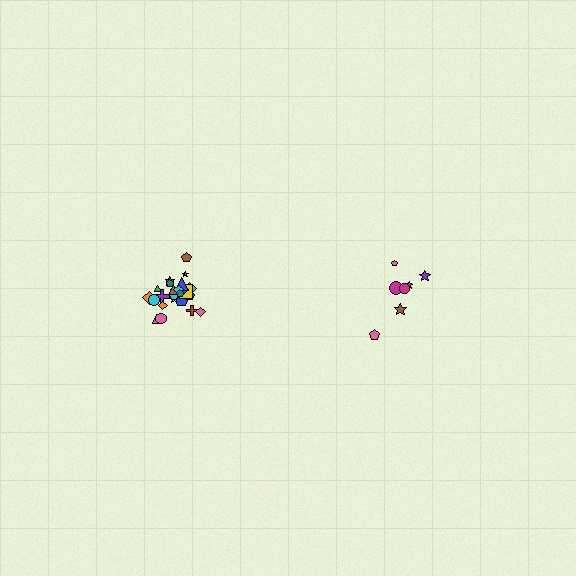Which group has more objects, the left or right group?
The left group.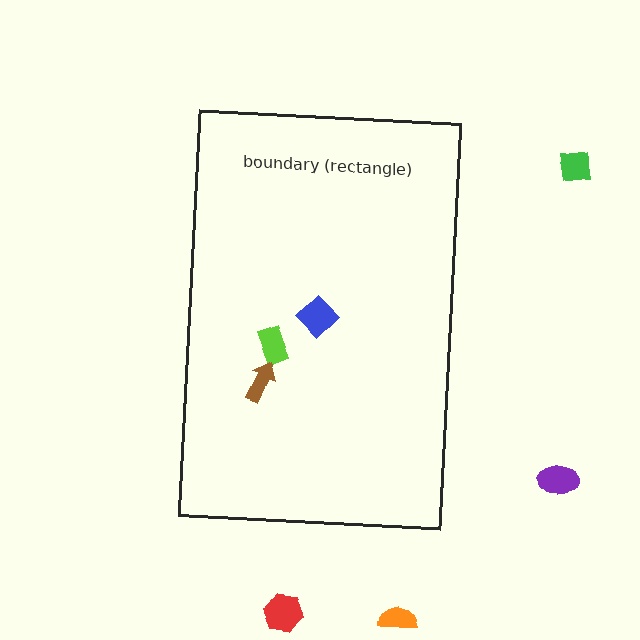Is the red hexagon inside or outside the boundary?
Outside.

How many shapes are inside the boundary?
3 inside, 4 outside.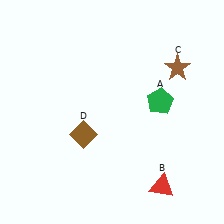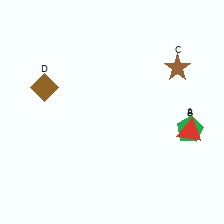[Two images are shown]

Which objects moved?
The objects that moved are: the green pentagon (A), the red triangle (B), the brown diamond (D).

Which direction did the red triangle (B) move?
The red triangle (B) moved up.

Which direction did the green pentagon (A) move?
The green pentagon (A) moved right.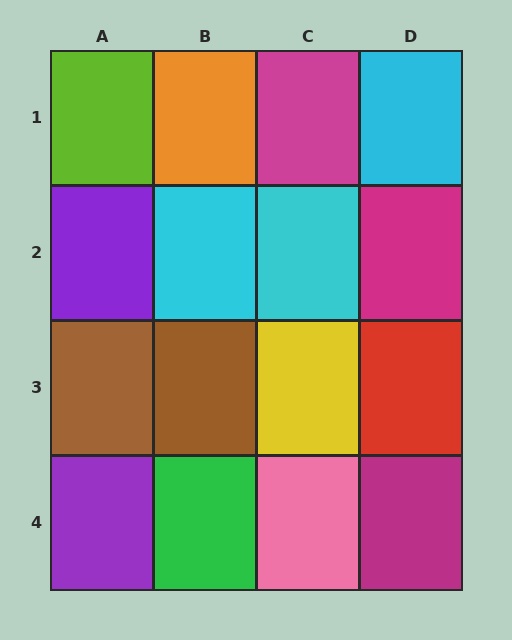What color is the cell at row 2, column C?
Cyan.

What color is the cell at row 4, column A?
Purple.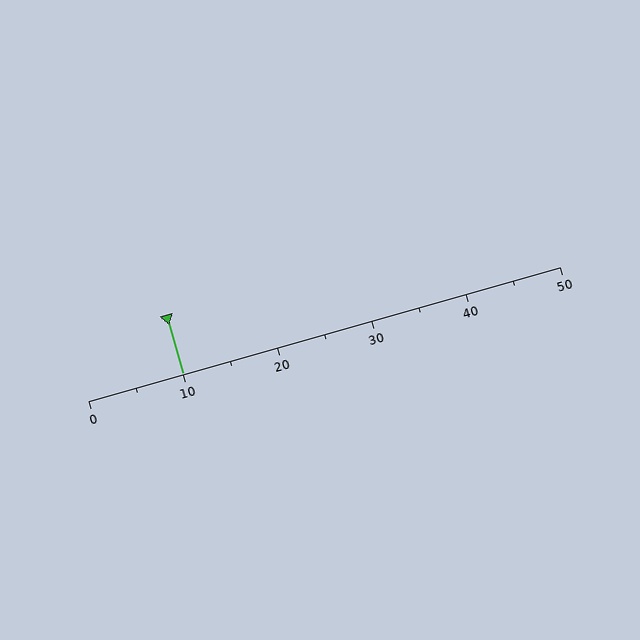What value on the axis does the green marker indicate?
The marker indicates approximately 10.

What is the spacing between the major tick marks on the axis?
The major ticks are spaced 10 apart.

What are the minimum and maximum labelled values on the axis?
The axis runs from 0 to 50.